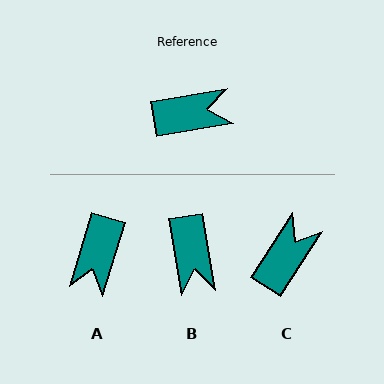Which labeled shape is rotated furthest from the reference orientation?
A, about 116 degrees away.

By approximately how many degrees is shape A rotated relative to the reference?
Approximately 116 degrees clockwise.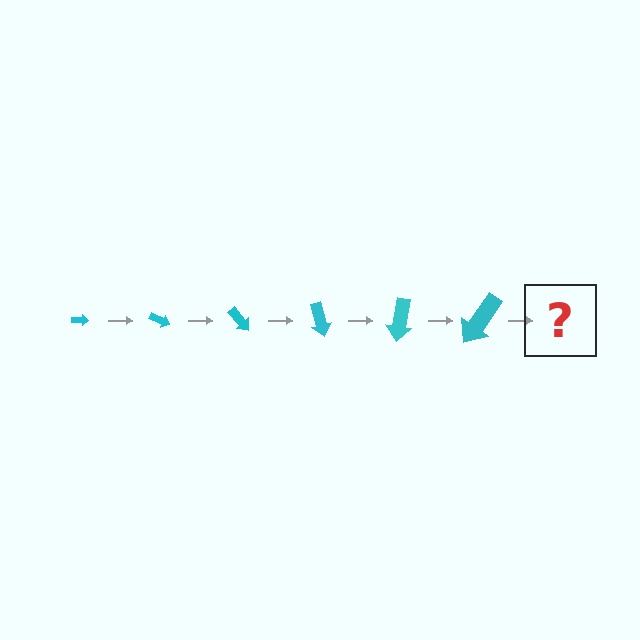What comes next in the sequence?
The next element should be an arrow, larger than the previous one and rotated 150 degrees from the start.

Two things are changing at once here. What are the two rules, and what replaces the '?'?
The two rules are that the arrow grows larger each step and it rotates 25 degrees each step. The '?' should be an arrow, larger than the previous one and rotated 150 degrees from the start.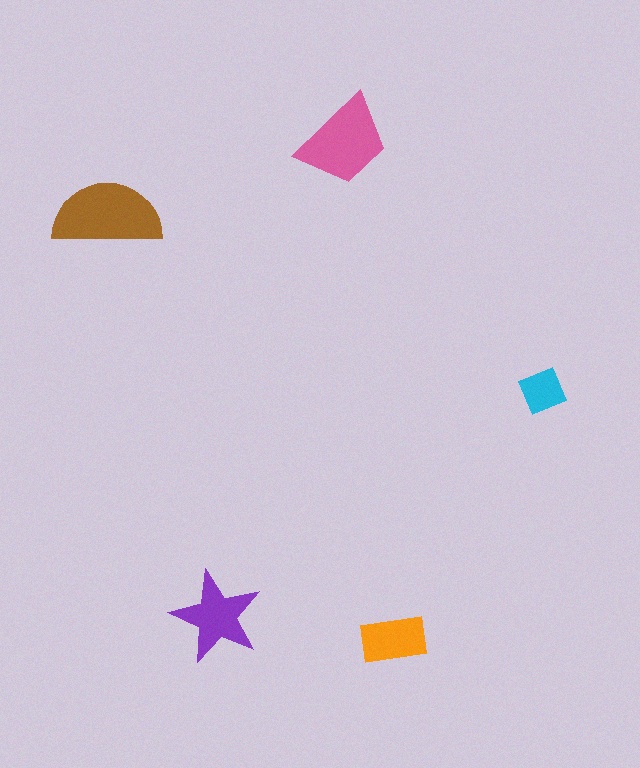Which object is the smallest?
The cyan diamond.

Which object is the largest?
The brown semicircle.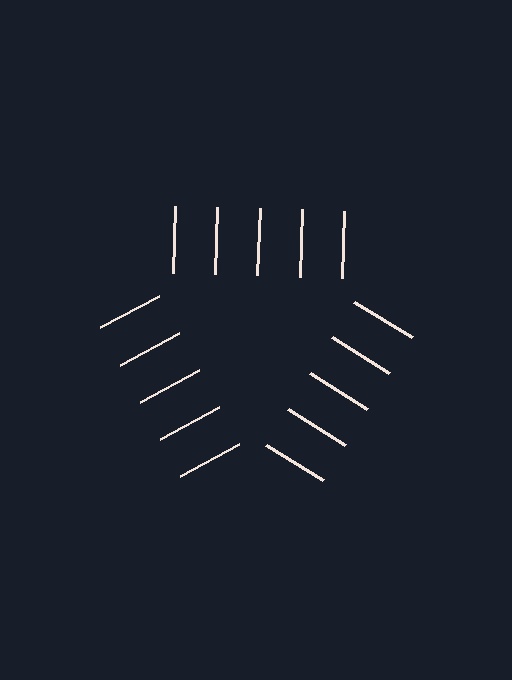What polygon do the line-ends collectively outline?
An illusory triangle — the line segments terminate on its edges but no continuous stroke is drawn.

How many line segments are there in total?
15 — 5 along each of the 3 edges.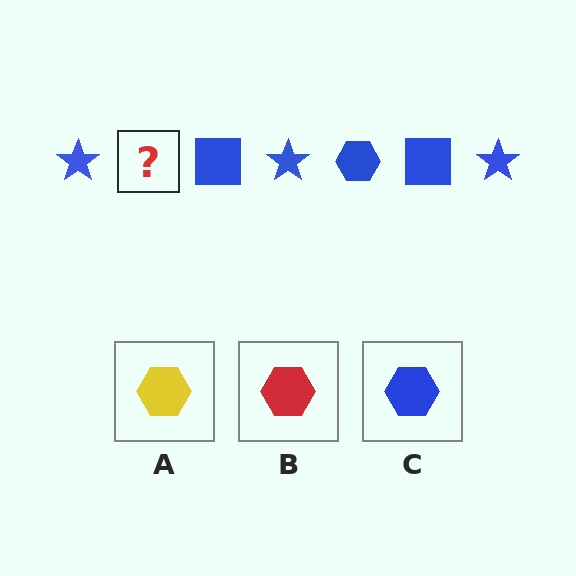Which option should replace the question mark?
Option C.